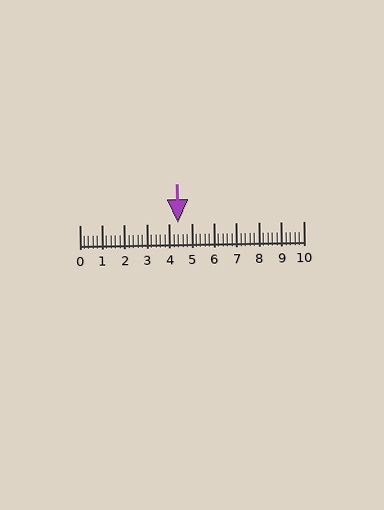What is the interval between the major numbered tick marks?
The major tick marks are spaced 1 units apart.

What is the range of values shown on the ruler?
The ruler shows values from 0 to 10.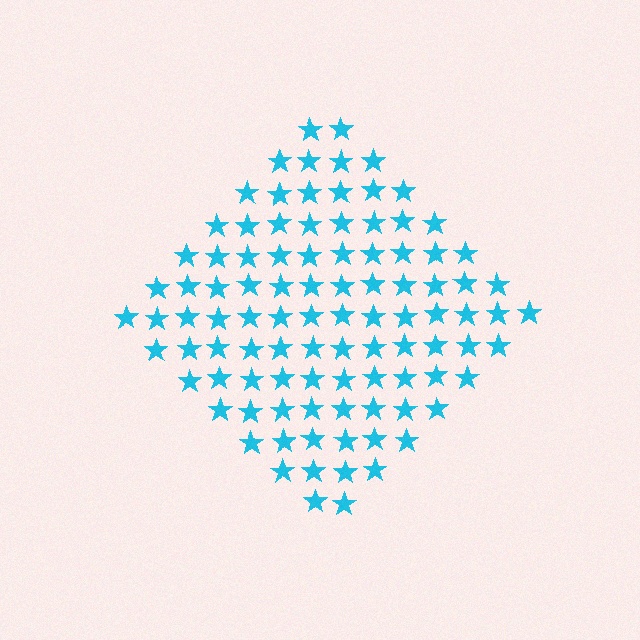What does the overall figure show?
The overall figure shows a diamond.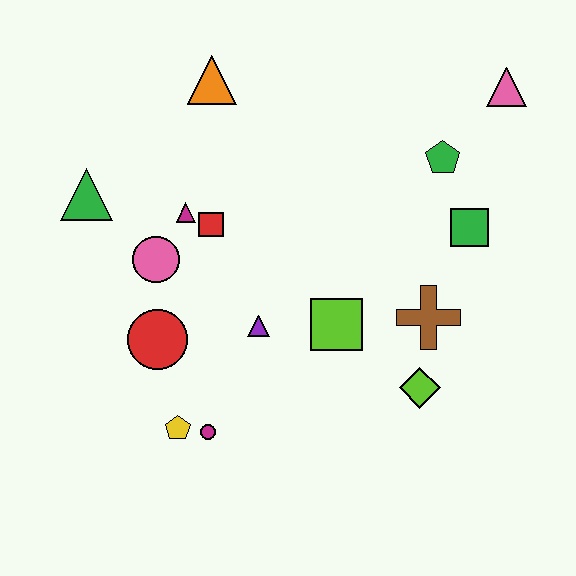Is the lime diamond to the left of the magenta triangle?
No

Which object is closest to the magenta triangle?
The red square is closest to the magenta triangle.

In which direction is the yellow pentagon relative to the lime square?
The yellow pentagon is to the left of the lime square.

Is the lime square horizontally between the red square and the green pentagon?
Yes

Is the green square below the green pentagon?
Yes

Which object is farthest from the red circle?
The pink triangle is farthest from the red circle.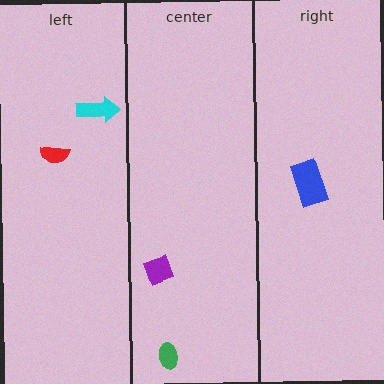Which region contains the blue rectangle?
The right region.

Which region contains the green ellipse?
The center region.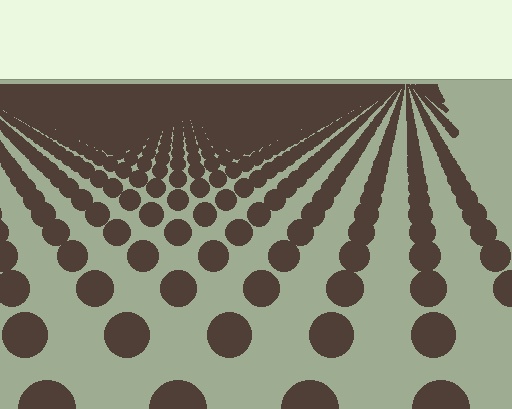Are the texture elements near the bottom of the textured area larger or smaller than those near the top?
Larger. Near the bottom, elements are closer to the viewer and appear at a bigger on-screen size.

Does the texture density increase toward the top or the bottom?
Density increases toward the top.